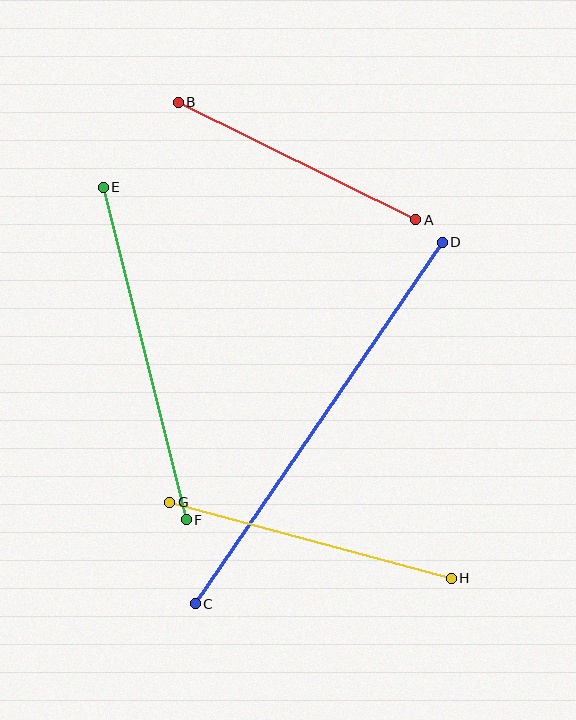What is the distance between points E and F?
The distance is approximately 342 pixels.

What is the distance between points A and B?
The distance is approximately 265 pixels.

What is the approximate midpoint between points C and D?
The midpoint is at approximately (319, 423) pixels.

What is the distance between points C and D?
The distance is approximately 438 pixels.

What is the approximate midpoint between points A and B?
The midpoint is at approximately (297, 161) pixels.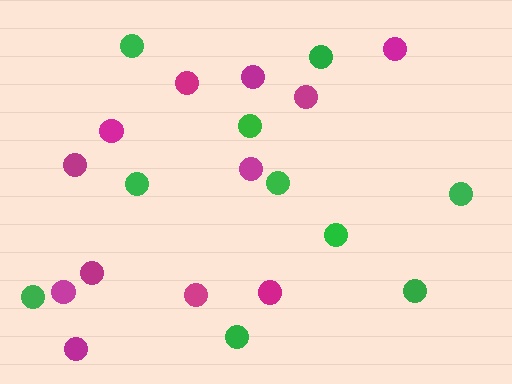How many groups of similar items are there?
There are 2 groups: one group of green circles (10) and one group of magenta circles (12).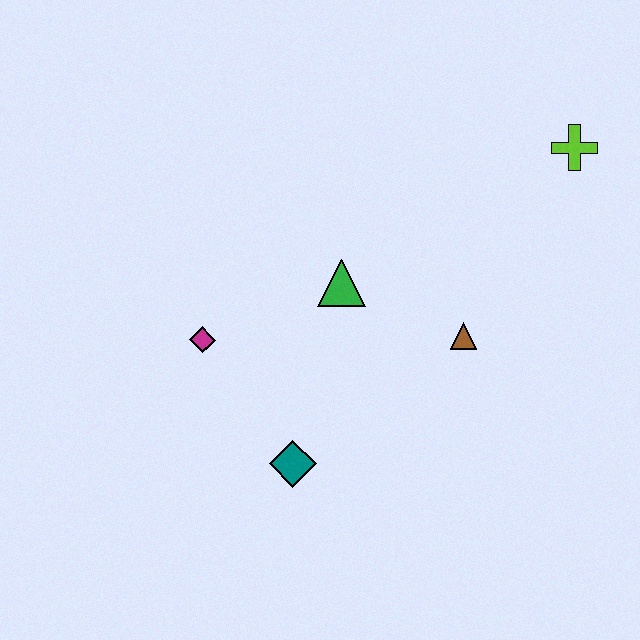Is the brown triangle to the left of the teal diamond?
No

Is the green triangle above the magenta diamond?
Yes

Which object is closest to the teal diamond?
The magenta diamond is closest to the teal diamond.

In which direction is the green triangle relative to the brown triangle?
The green triangle is to the left of the brown triangle.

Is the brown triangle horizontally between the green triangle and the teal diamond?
No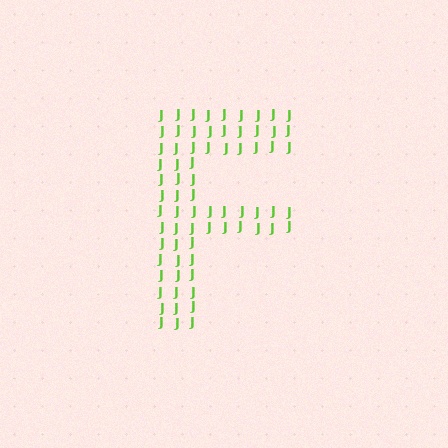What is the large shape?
The large shape is the letter F.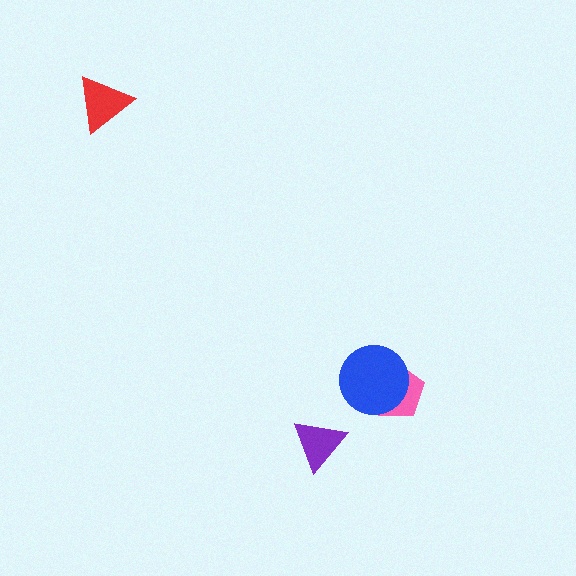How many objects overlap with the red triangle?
0 objects overlap with the red triangle.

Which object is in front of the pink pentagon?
The blue circle is in front of the pink pentagon.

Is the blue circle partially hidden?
No, no other shape covers it.